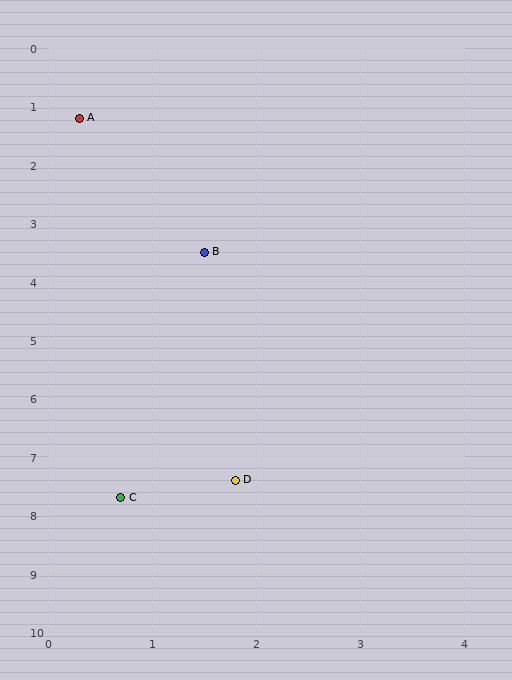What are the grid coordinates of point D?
Point D is at approximately (1.8, 7.4).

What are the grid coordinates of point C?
Point C is at approximately (0.7, 7.7).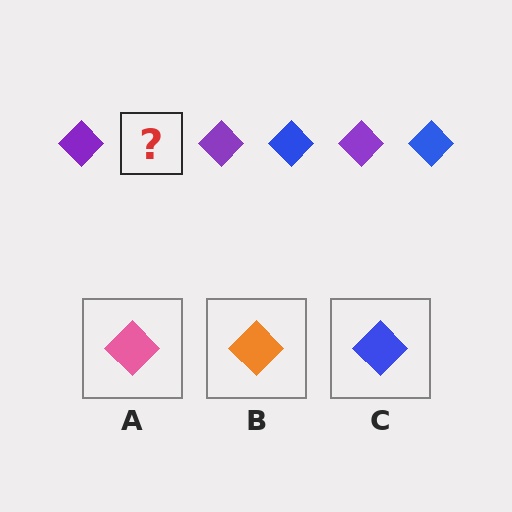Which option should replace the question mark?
Option C.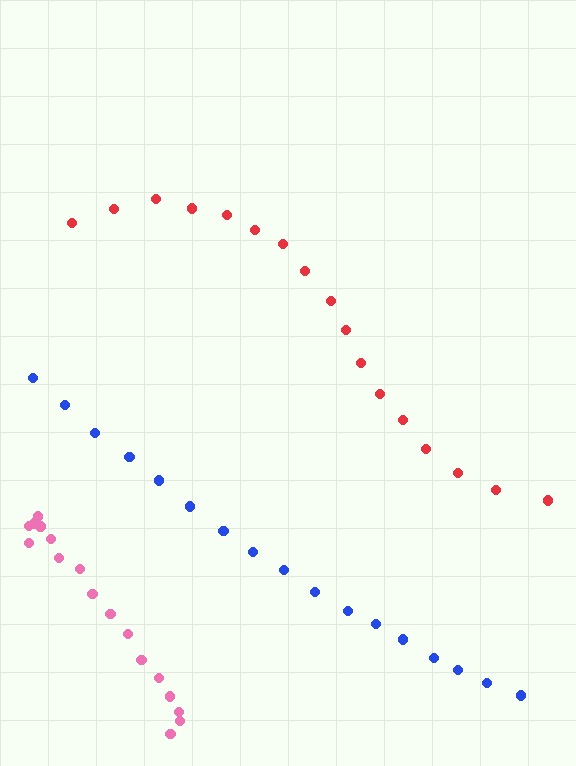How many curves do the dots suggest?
There are 3 distinct paths.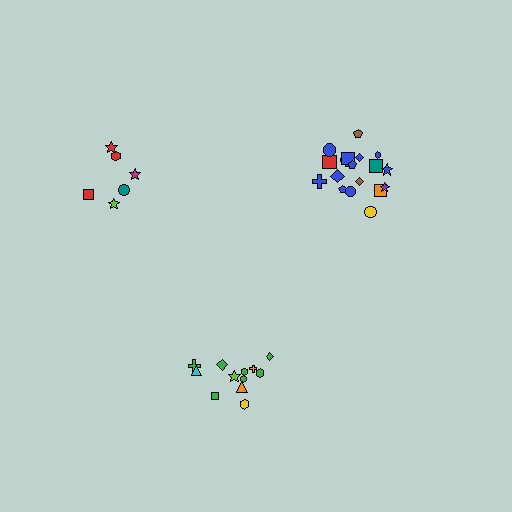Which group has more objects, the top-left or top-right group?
The top-right group.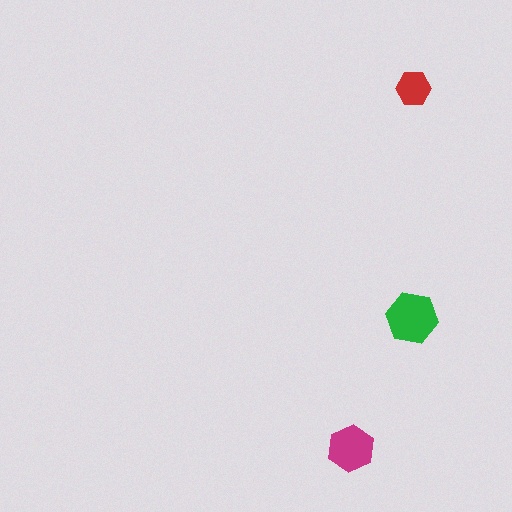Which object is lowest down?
The magenta hexagon is bottommost.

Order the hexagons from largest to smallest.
the green one, the magenta one, the red one.